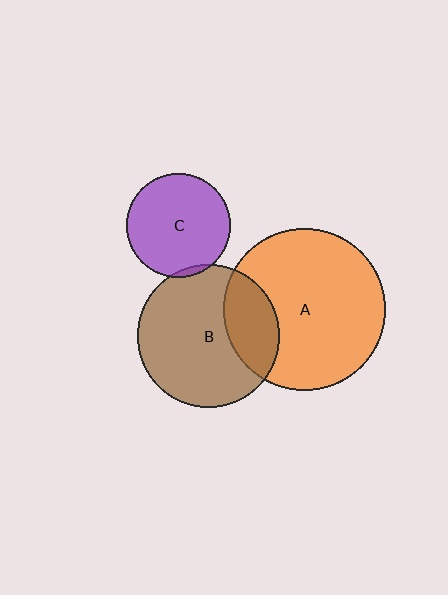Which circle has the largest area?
Circle A (orange).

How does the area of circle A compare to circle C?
Approximately 2.5 times.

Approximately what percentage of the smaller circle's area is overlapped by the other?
Approximately 25%.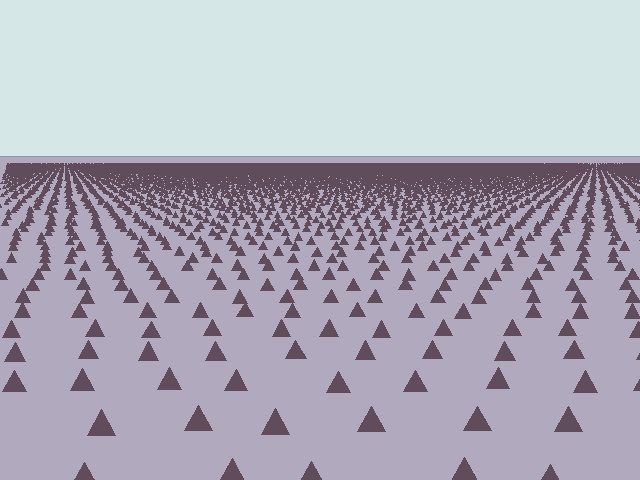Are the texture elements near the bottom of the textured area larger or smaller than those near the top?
Larger. Near the bottom, elements are closer to the viewer and appear at a bigger on-screen size.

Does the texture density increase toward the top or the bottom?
Density increases toward the top.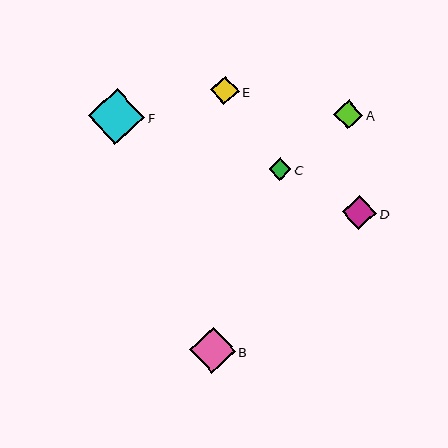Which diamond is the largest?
Diamond F is the largest with a size of approximately 57 pixels.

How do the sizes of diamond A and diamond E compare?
Diamond A and diamond E are approximately the same size.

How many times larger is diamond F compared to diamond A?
Diamond F is approximately 1.9 times the size of diamond A.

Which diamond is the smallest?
Diamond C is the smallest with a size of approximately 22 pixels.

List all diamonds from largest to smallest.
From largest to smallest: F, B, D, A, E, C.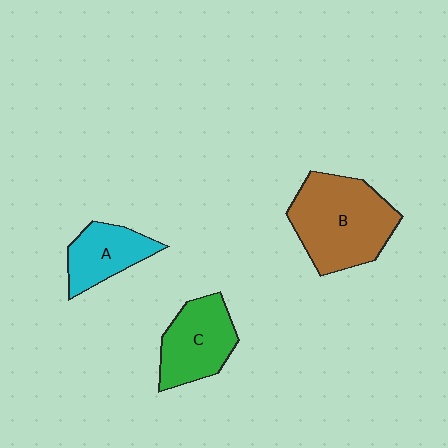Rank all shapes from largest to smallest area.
From largest to smallest: B (brown), C (green), A (cyan).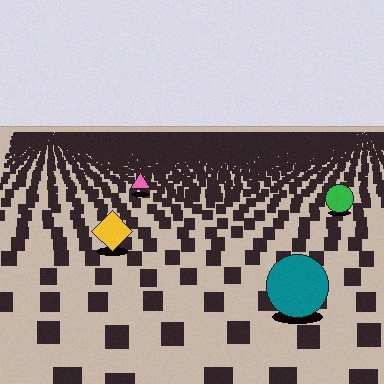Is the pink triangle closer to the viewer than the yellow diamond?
No. The yellow diamond is closer — you can tell from the texture gradient: the ground texture is coarser near it.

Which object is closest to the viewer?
The teal circle is closest. The texture marks near it are larger and more spread out.